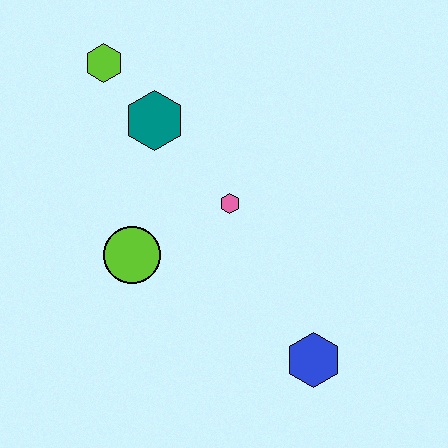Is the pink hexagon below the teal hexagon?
Yes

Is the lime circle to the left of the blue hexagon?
Yes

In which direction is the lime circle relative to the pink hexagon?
The lime circle is to the left of the pink hexagon.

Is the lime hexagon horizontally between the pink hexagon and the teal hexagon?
No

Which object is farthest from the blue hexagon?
The lime hexagon is farthest from the blue hexagon.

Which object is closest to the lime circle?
The pink hexagon is closest to the lime circle.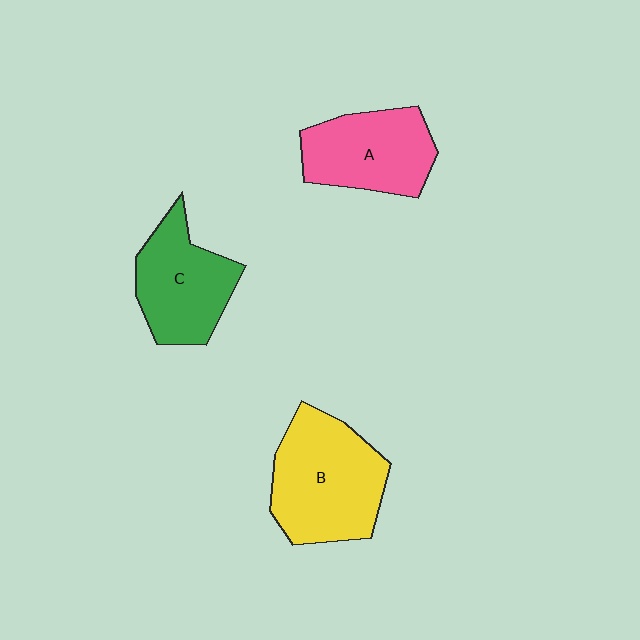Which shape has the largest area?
Shape B (yellow).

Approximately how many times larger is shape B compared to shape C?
Approximately 1.3 times.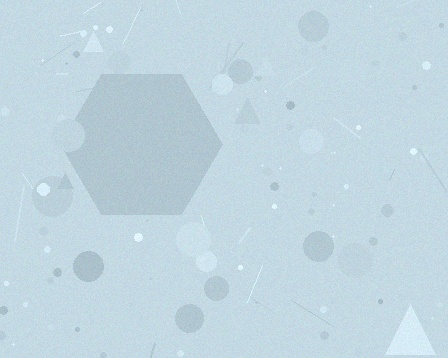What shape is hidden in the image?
A hexagon is hidden in the image.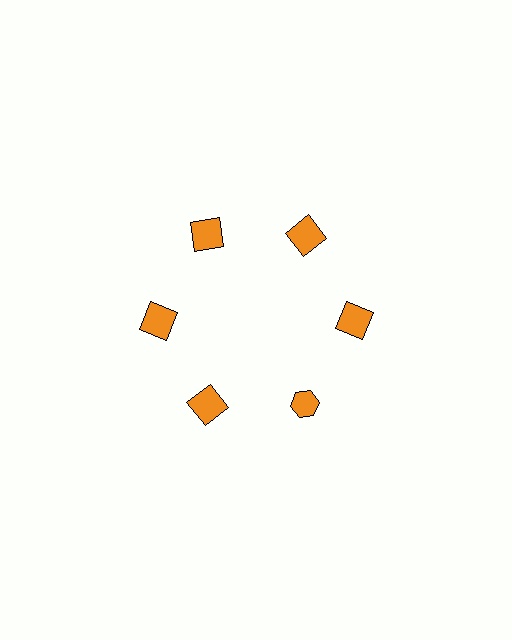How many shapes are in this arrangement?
There are 6 shapes arranged in a ring pattern.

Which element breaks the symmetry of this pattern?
The orange hexagon at roughly the 5 o'clock position breaks the symmetry. All other shapes are orange squares.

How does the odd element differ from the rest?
It has a different shape: hexagon instead of square.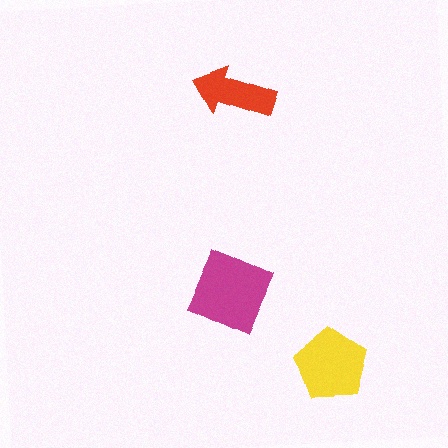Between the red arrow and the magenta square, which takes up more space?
The magenta square.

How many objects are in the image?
There are 3 objects in the image.